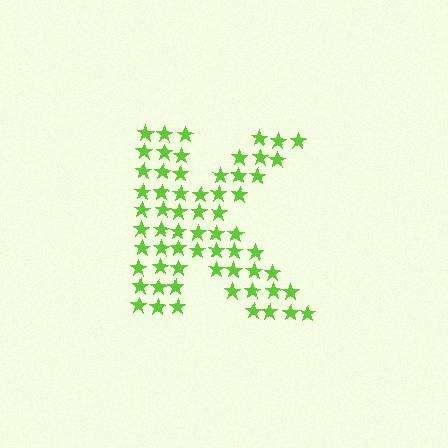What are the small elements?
The small elements are stars.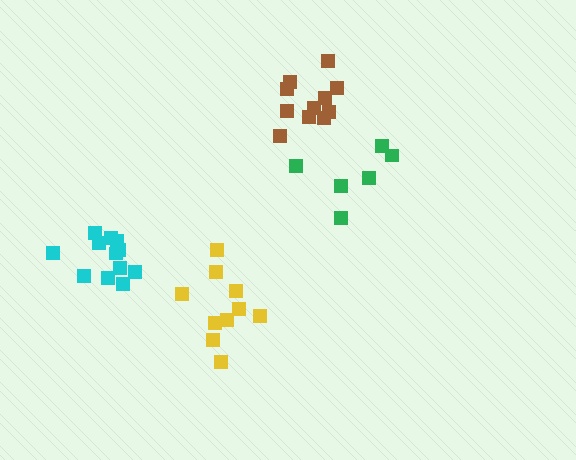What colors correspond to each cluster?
The clusters are colored: yellow, brown, green, cyan.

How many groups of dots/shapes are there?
There are 4 groups.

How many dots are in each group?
Group 1: 10 dots, Group 2: 11 dots, Group 3: 6 dots, Group 4: 12 dots (39 total).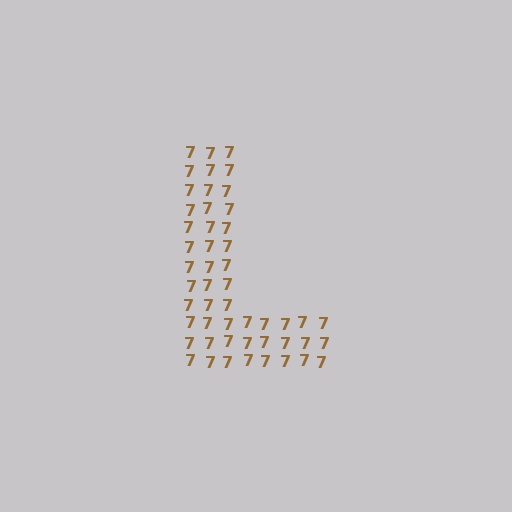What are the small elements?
The small elements are digit 7's.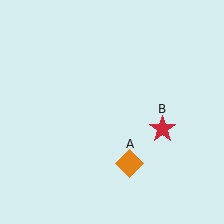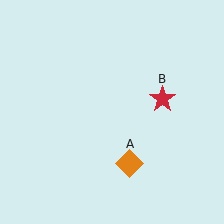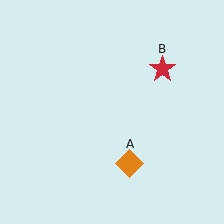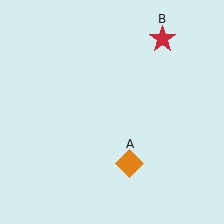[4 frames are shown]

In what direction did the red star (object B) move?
The red star (object B) moved up.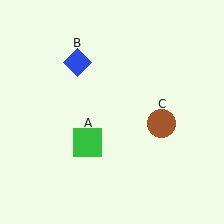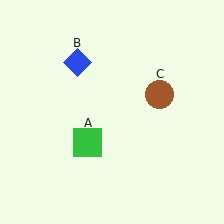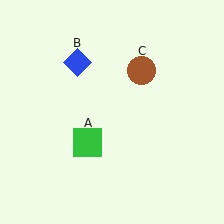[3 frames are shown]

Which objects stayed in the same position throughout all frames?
Green square (object A) and blue diamond (object B) remained stationary.